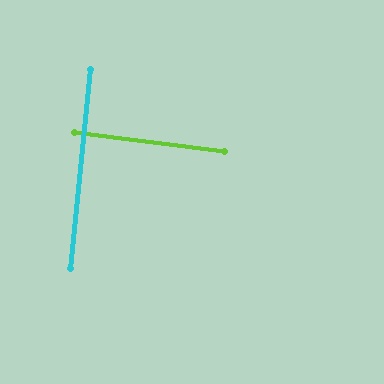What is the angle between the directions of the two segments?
Approximately 89 degrees.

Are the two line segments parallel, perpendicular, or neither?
Perpendicular — they meet at approximately 89°.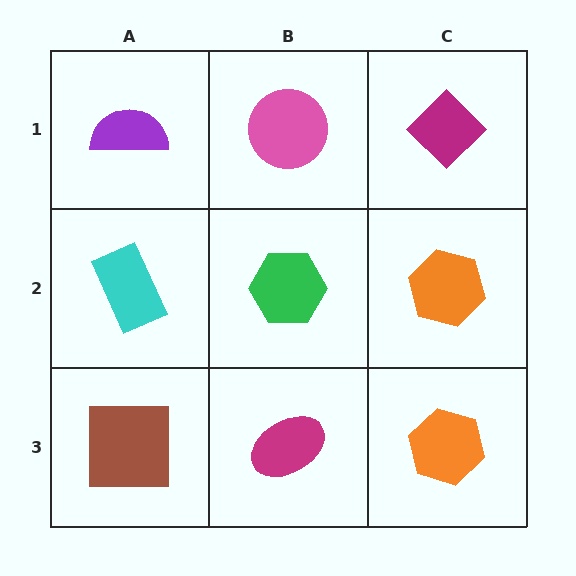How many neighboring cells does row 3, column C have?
2.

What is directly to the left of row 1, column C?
A pink circle.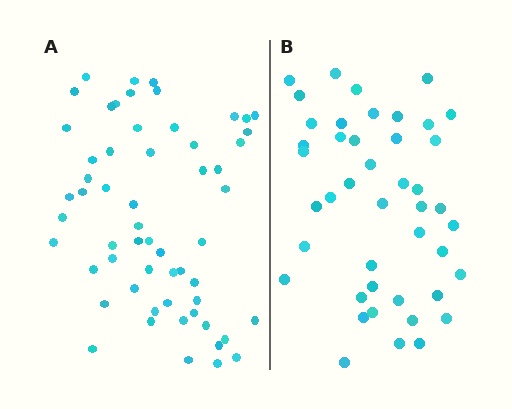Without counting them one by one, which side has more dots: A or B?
Region A (the left region) has more dots.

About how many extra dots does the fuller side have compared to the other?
Region A has approximately 15 more dots than region B.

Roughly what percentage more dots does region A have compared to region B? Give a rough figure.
About 30% more.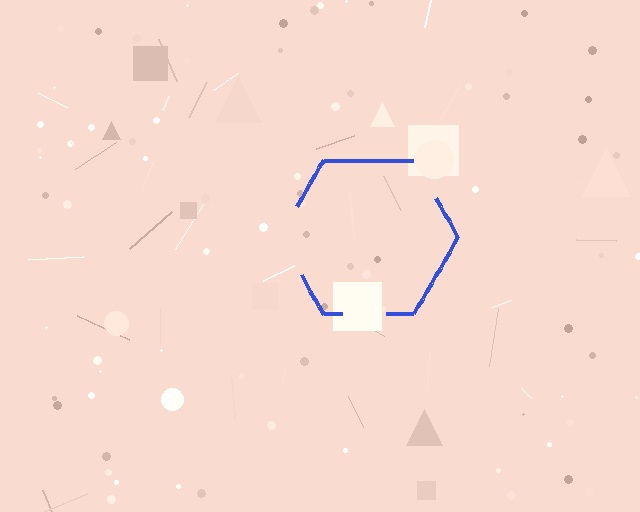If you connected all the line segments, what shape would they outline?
They would outline a hexagon.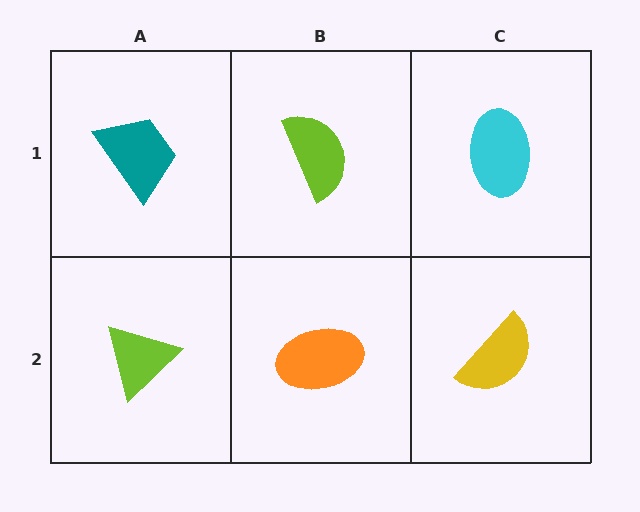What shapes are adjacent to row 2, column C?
A cyan ellipse (row 1, column C), an orange ellipse (row 2, column B).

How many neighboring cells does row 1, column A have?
2.